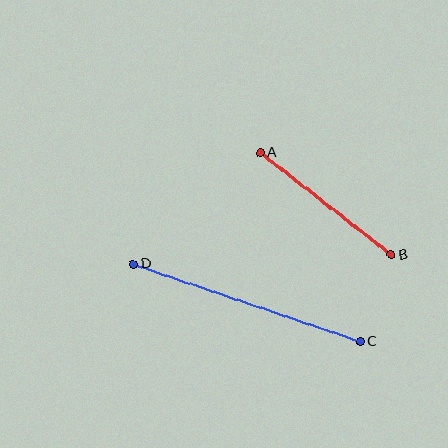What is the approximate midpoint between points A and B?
The midpoint is at approximately (326, 204) pixels.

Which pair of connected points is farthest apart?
Points C and D are farthest apart.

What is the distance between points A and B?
The distance is approximately 166 pixels.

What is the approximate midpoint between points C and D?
The midpoint is at approximately (247, 303) pixels.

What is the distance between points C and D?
The distance is approximately 240 pixels.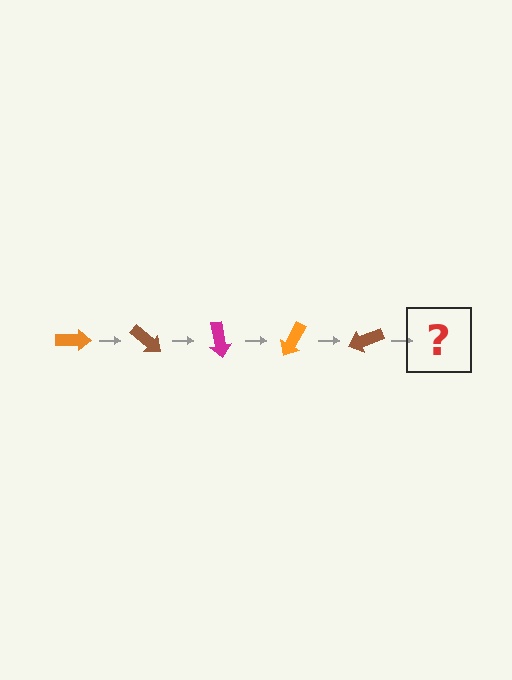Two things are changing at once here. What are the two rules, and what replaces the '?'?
The two rules are that it rotates 40 degrees each step and the color cycles through orange, brown, and magenta. The '?' should be a magenta arrow, rotated 200 degrees from the start.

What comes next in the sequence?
The next element should be a magenta arrow, rotated 200 degrees from the start.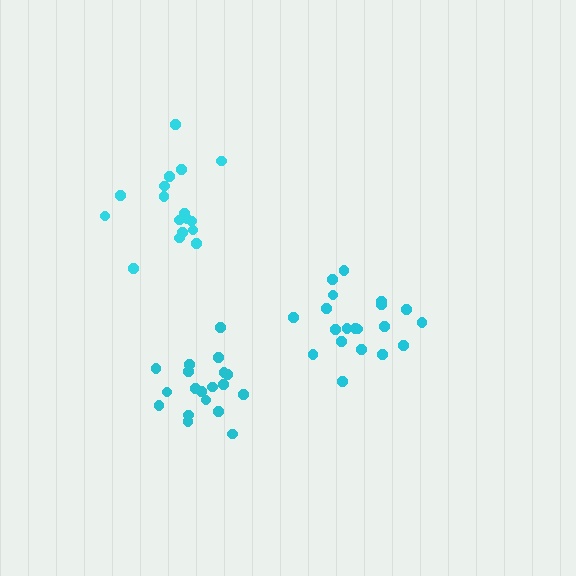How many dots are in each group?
Group 1: 19 dots, Group 2: 20 dots, Group 3: 17 dots (56 total).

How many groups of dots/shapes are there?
There are 3 groups.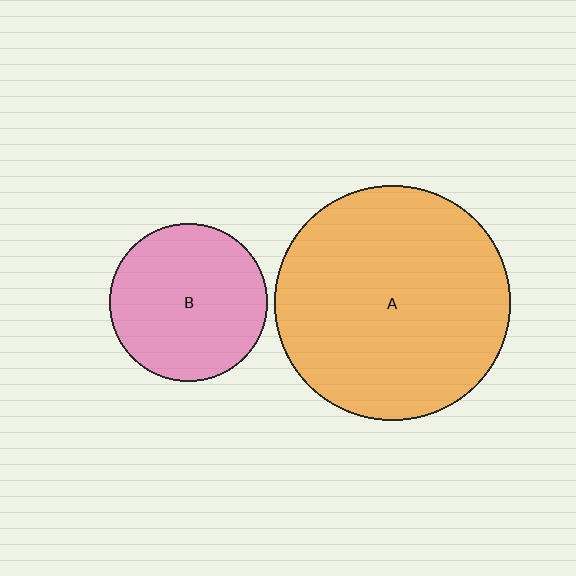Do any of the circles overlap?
No, none of the circles overlap.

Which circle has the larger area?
Circle A (orange).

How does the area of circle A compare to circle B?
Approximately 2.2 times.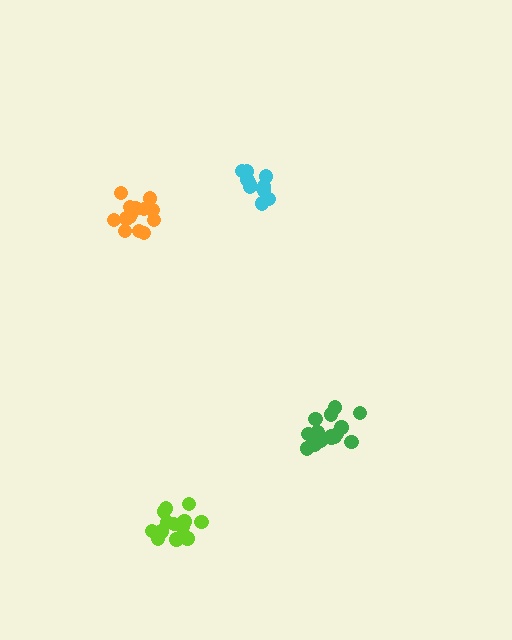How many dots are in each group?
Group 1: 15 dots, Group 2: 14 dots, Group 3: 11 dots, Group 4: 16 dots (56 total).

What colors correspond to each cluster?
The clusters are colored: orange, lime, cyan, green.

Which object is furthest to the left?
The orange cluster is leftmost.